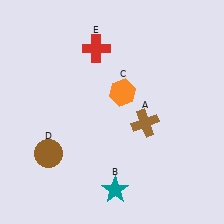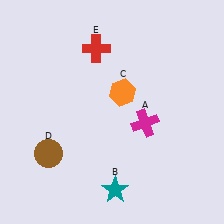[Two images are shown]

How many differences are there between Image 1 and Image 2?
There is 1 difference between the two images.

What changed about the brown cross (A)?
In Image 1, A is brown. In Image 2, it changed to magenta.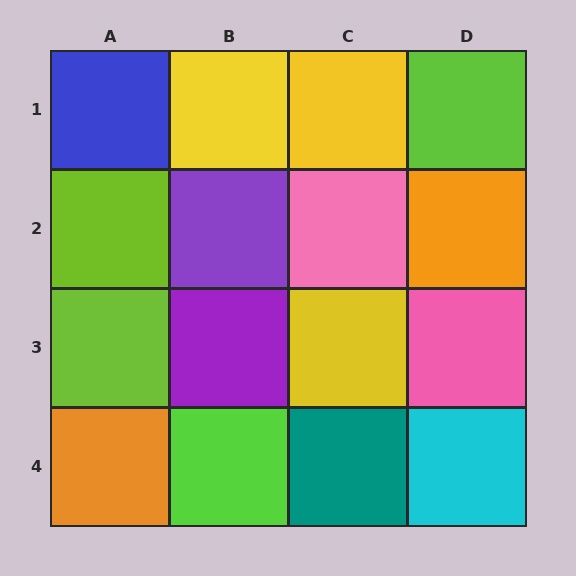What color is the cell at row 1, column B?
Yellow.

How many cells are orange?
2 cells are orange.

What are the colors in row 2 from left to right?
Lime, purple, pink, orange.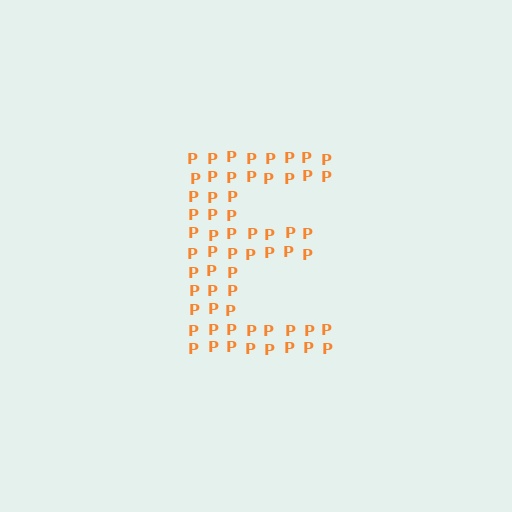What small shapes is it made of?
It is made of small letter P's.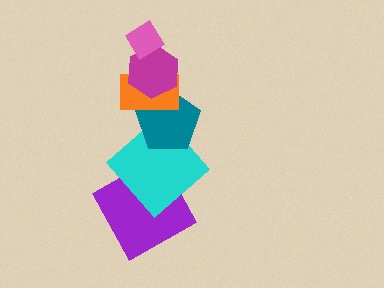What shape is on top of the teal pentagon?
The orange rectangle is on top of the teal pentagon.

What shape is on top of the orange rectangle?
The magenta hexagon is on top of the orange rectangle.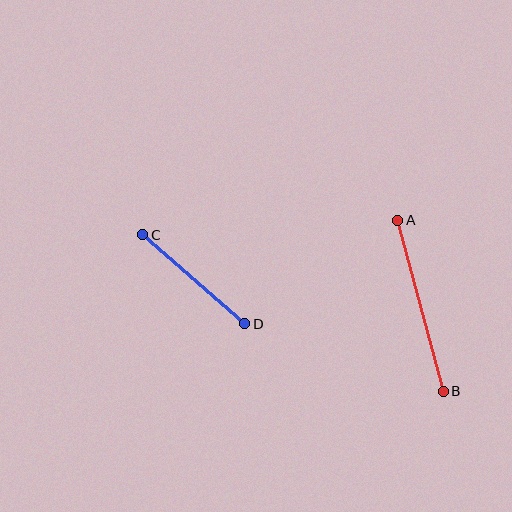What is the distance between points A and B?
The distance is approximately 177 pixels.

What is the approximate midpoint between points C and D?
The midpoint is at approximately (194, 279) pixels.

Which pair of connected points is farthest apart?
Points A and B are farthest apart.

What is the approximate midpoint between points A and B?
The midpoint is at approximately (420, 306) pixels.